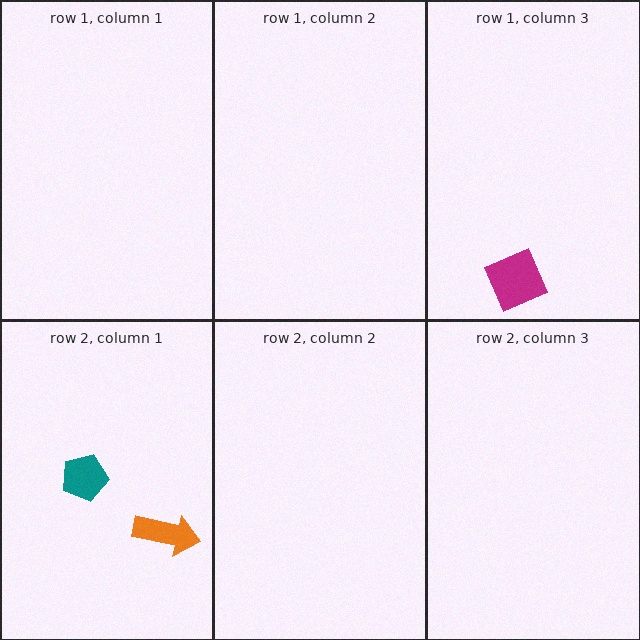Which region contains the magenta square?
The row 1, column 3 region.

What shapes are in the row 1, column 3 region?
The magenta square.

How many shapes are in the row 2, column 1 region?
2.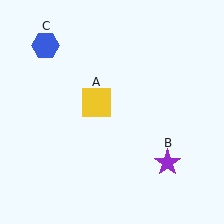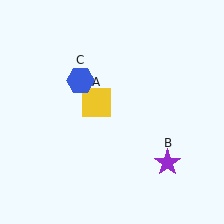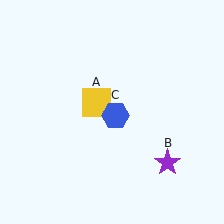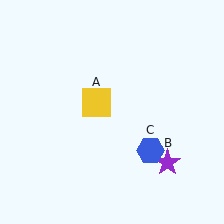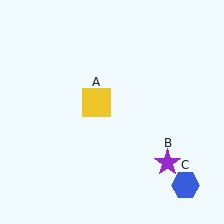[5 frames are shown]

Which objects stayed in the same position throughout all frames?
Yellow square (object A) and purple star (object B) remained stationary.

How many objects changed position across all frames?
1 object changed position: blue hexagon (object C).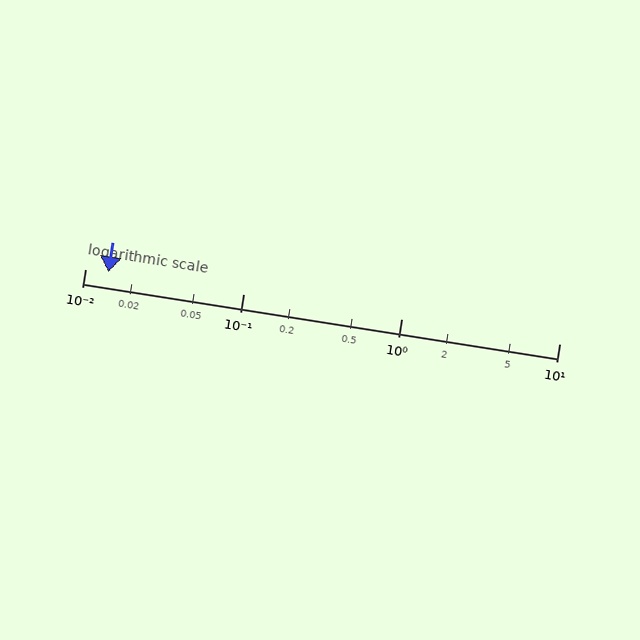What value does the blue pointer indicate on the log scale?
The pointer indicates approximately 0.014.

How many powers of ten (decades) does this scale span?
The scale spans 3 decades, from 0.01 to 10.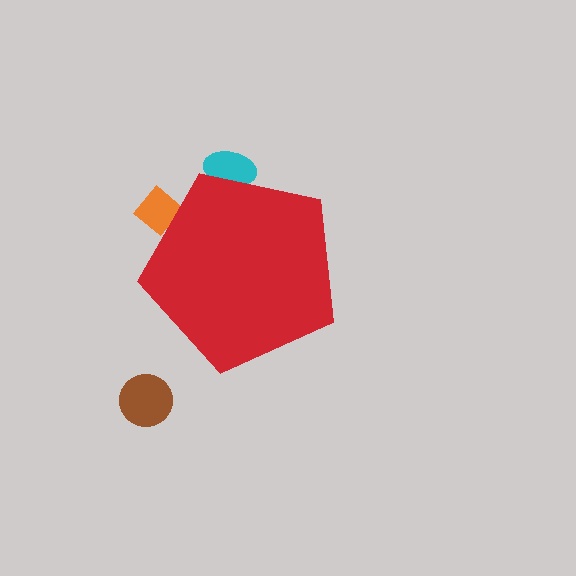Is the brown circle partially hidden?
No, the brown circle is fully visible.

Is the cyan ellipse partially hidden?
Yes, the cyan ellipse is partially hidden behind the red pentagon.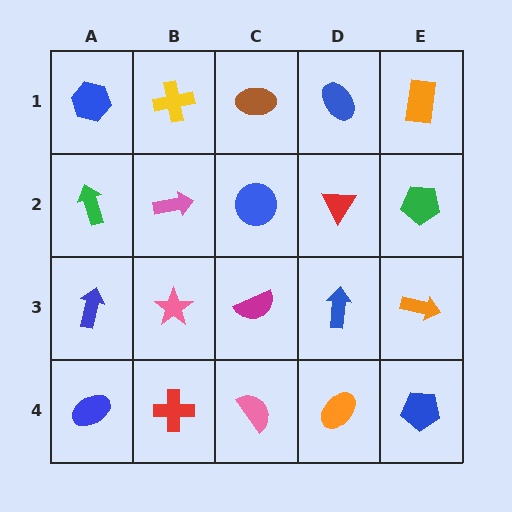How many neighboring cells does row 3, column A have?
3.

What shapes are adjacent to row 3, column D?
A red triangle (row 2, column D), an orange ellipse (row 4, column D), a magenta semicircle (row 3, column C), an orange arrow (row 3, column E).